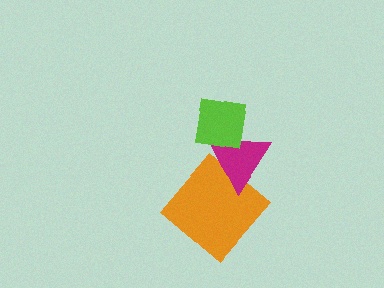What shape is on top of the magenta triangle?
The lime square is on top of the magenta triangle.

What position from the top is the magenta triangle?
The magenta triangle is 2nd from the top.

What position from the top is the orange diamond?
The orange diamond is 3rd from the top.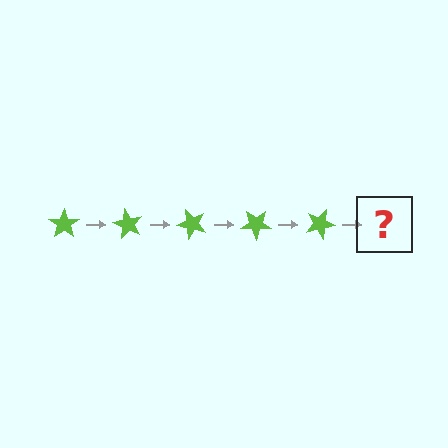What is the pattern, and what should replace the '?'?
The pattern is that the star rotates 60 degrees each step. The '?' should be a lime star rotated 300 degrees.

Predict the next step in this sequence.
The next step is a lime star rotated 300 degrees.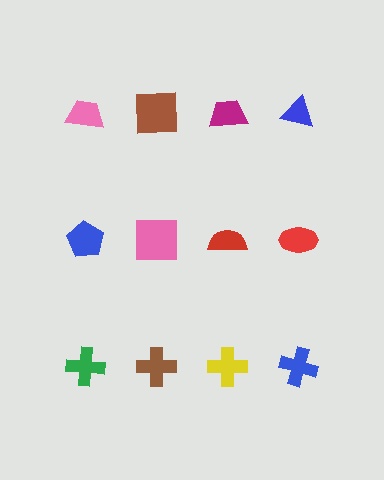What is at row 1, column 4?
A blue triangle.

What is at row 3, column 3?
A yellow cross.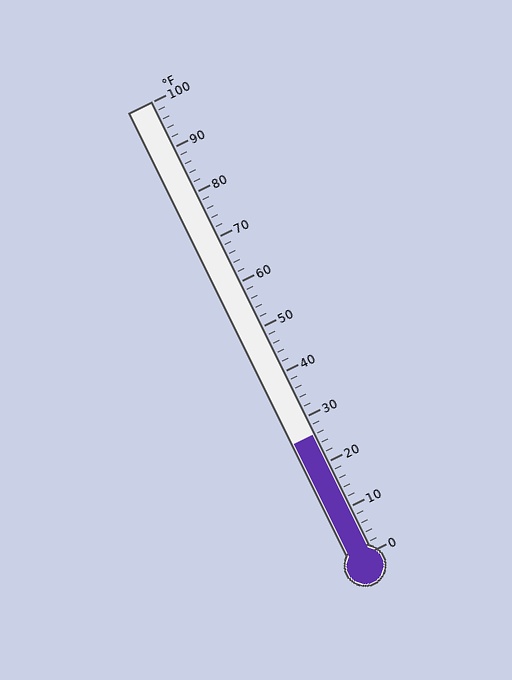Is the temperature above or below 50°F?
The temperature is below 50°F.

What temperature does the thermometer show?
The thermometer shows approximately 26°F.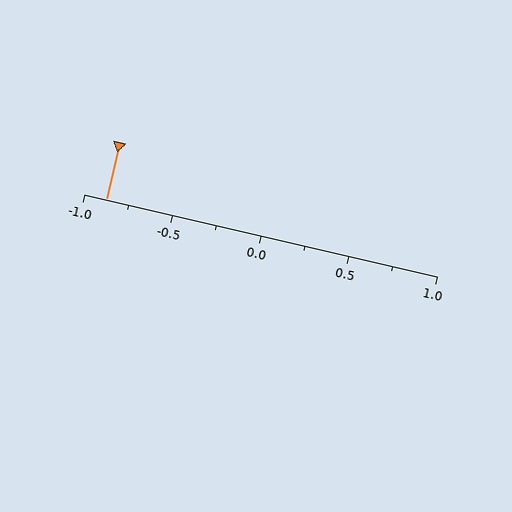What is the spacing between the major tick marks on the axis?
The major ticks are spaced 0.5 apart.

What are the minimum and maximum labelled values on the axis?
The axis runs from -1.0 to 1.0.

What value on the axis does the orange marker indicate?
The marker indicates approximately -0.88.